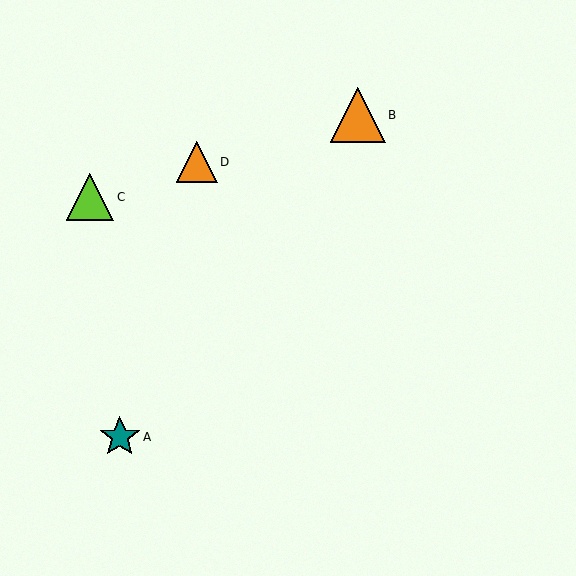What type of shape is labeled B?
Shape B is an orange triangle.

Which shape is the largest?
The orange triangle (labeled B) is the largest.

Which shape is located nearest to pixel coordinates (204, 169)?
The orange triangle (labeled D) at (197, 162) is nearest to that location.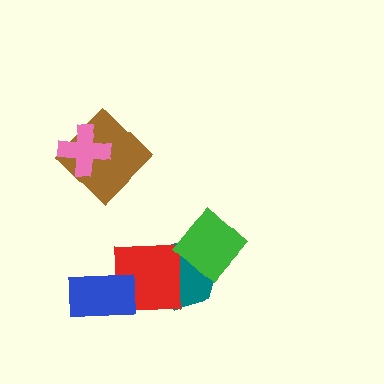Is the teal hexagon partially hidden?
Yes, it is partially covered by another shape.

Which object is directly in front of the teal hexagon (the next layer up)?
The red square is directly in front of the teal hexagon.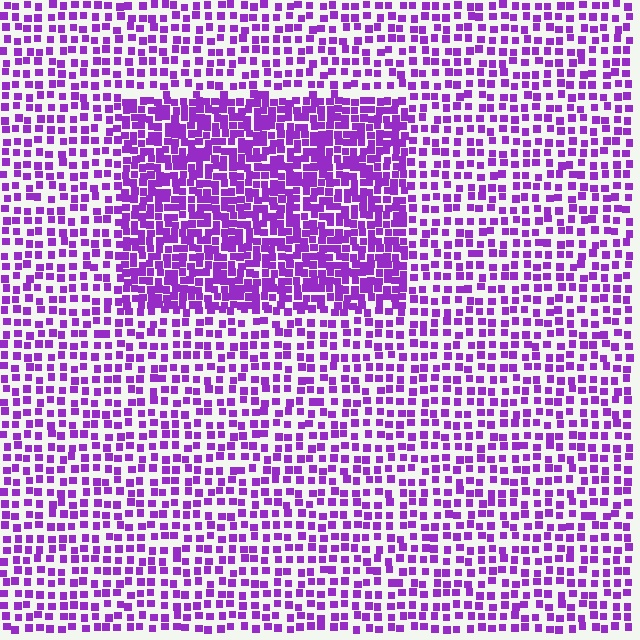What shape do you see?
I see a rectangle.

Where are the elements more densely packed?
The elements are more densely packed inside the rectangle boundary.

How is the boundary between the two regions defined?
The boundary is defined by a change in element density (approximately 1.9x ratio). All elements are the same color, size, and shape.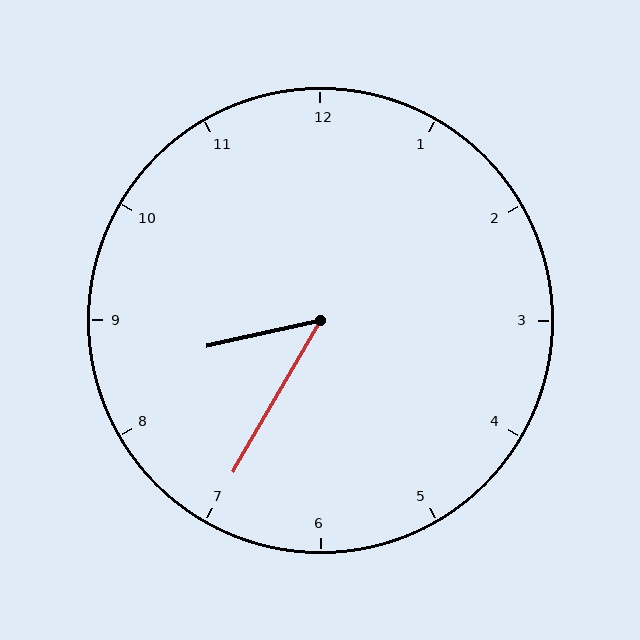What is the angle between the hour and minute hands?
Approximately 48 degrees.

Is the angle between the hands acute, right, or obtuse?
It is acute.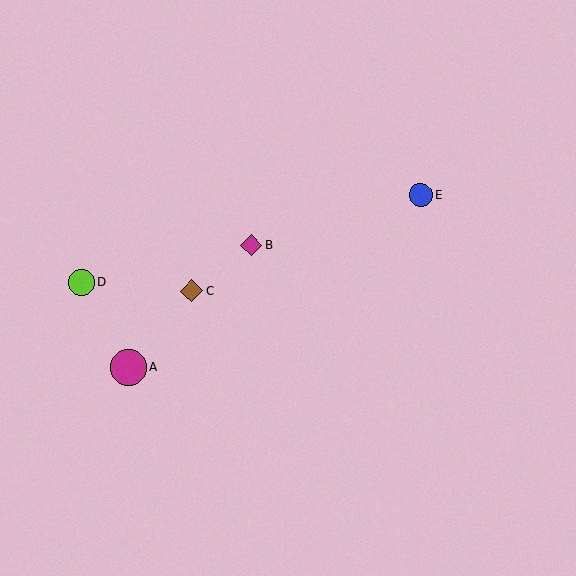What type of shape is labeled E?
Shape E is a blue circle.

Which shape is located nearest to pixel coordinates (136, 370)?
The magenta circle (labeled A) at (129, 367) is nearest to that location.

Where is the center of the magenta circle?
The center of the magenta circle is at (129, 367).